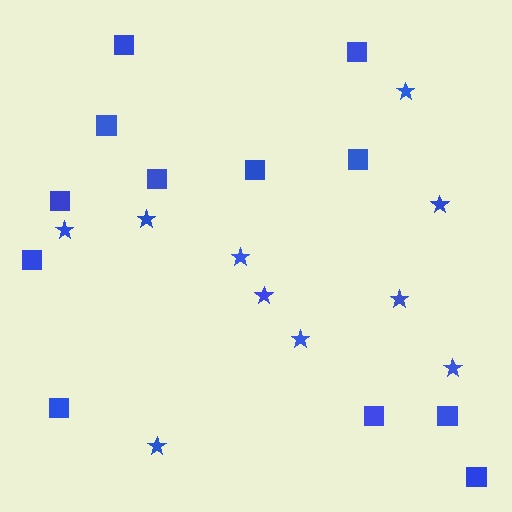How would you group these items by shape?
There are 2 groups: one group of squares (12) and one group of stars (10).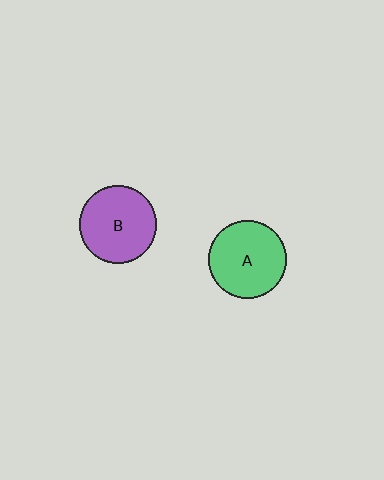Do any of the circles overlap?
No, none of the circles overlap.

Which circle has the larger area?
Circle A (green).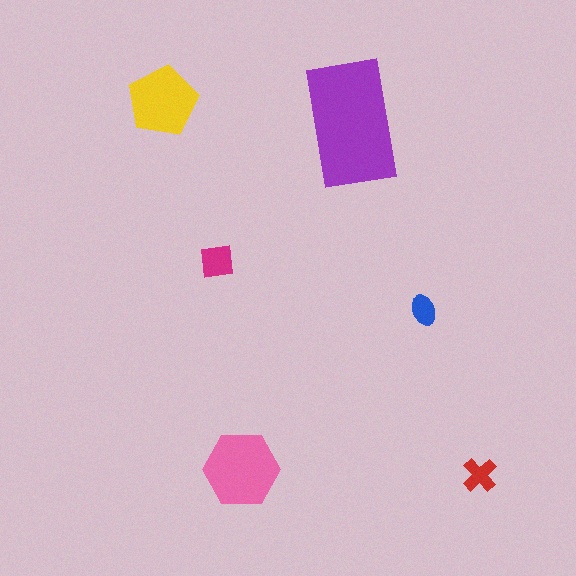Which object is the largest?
The purple rectangle.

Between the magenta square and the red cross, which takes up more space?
The magenta square.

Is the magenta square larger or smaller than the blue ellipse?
Larger.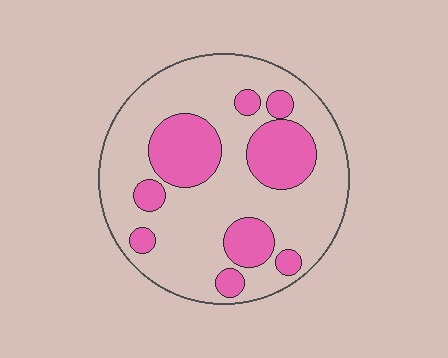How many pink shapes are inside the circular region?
9.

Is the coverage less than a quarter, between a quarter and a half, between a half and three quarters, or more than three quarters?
Between a quarter and a half.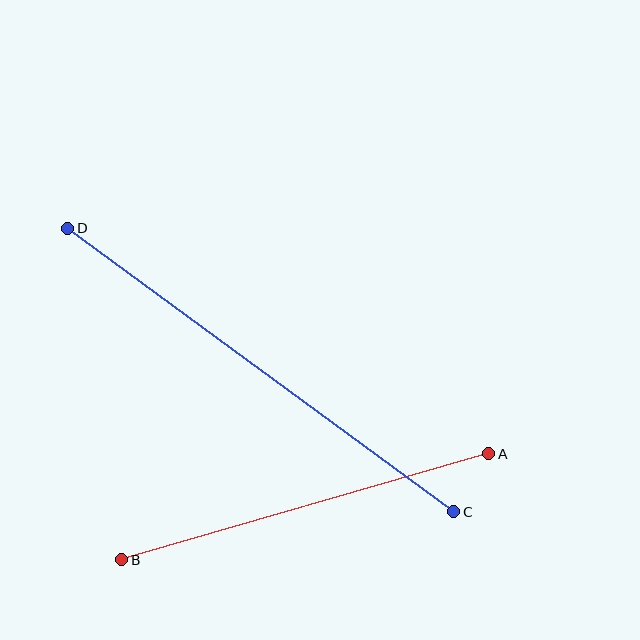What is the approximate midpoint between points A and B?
The midpoint is at approximately (305, 507) pixels.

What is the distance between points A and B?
The distance is approximately 382 pixels.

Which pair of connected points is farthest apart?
Points C and D are farthest apart.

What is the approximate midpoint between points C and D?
The midpoint is at approximately (261, 370) pixels.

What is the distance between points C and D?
The distance is approximately 479 pixels.